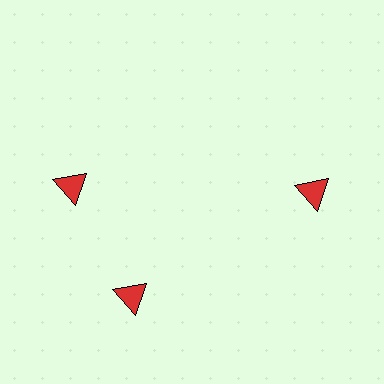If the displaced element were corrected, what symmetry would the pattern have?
It would have 3-fold rotational symmetry — the pattern would map onto itself every 120 degrees.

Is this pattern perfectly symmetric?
No. The 3 red triangles are arranged in a ring, but one element near the 11 o'clock position is rotated out of alignment along the ring, breaking the 3-fold rotational symmetry.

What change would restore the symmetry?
The symmetry would be restored by rotating it back into even spacing with its neighbors so that all 3 triangles sit at equal angles and equal distance from the center.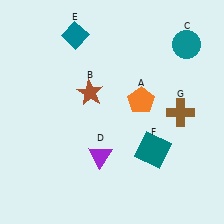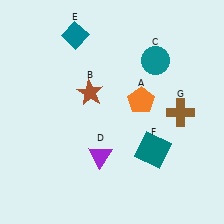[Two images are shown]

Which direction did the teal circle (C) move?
The teal circle (C) moved left.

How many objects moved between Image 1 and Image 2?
1 object moved between the two images.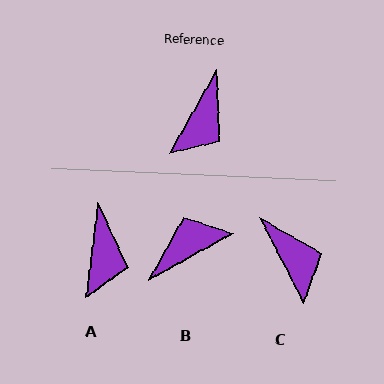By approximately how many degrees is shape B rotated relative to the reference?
Approximately 149 degrees counter-clockwise.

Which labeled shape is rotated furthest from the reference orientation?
B, about 149 degrees away.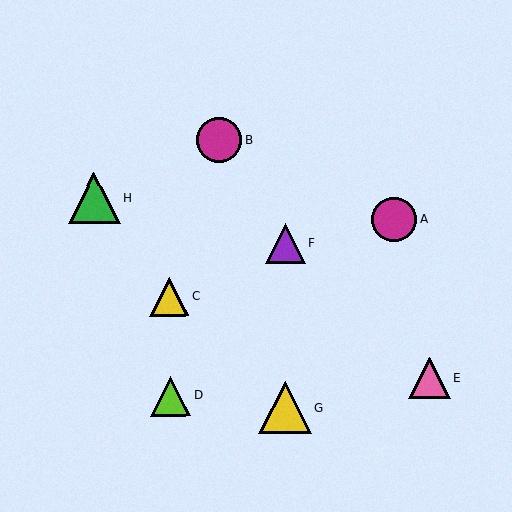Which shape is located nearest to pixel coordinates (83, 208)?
The green triangle (labeled H) at (94, 198) is nearest to that location.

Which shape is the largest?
The yellow triangle (labeled G) is the largest.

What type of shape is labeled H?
Shape H is a green triangle.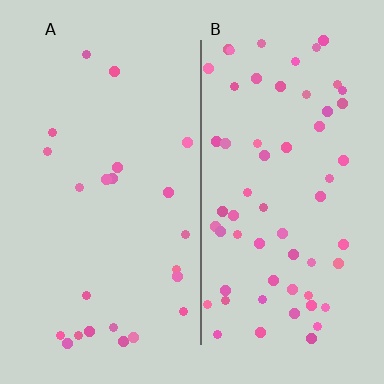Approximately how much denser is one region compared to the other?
Approximately 2.6× — region B over region A.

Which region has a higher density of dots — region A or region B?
B (the right).